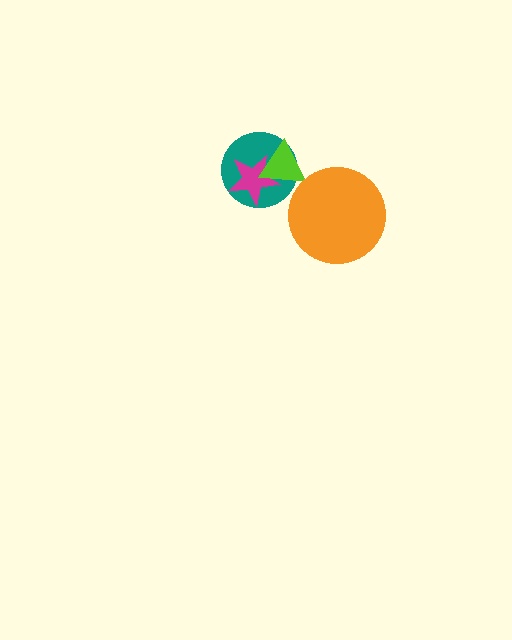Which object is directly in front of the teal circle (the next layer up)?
The magenta star is directly in front of the teal circle.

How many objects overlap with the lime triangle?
2 objects overlap with the lime triangle.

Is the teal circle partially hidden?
Yes, it is partially covered by another shape.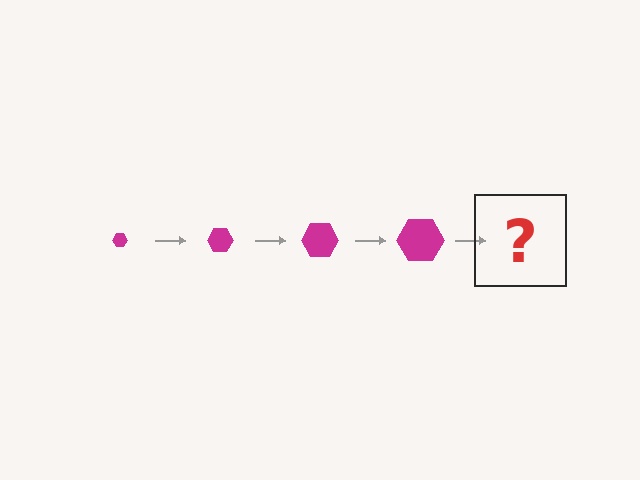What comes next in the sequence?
The next element should be a magenta hexagon, larger than the previous one.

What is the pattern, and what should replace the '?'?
The pattern is that the hexagon gets progressively larger each step. The '?' should be a magenta hexagon, larger than the previous one.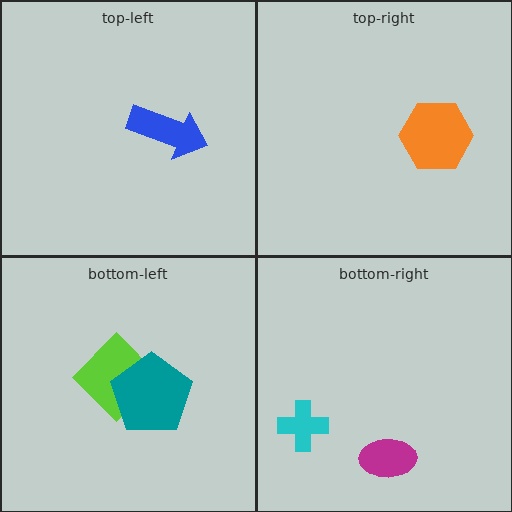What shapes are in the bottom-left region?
The lime diamond, the teal pentagon.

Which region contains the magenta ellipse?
The bottom-right region.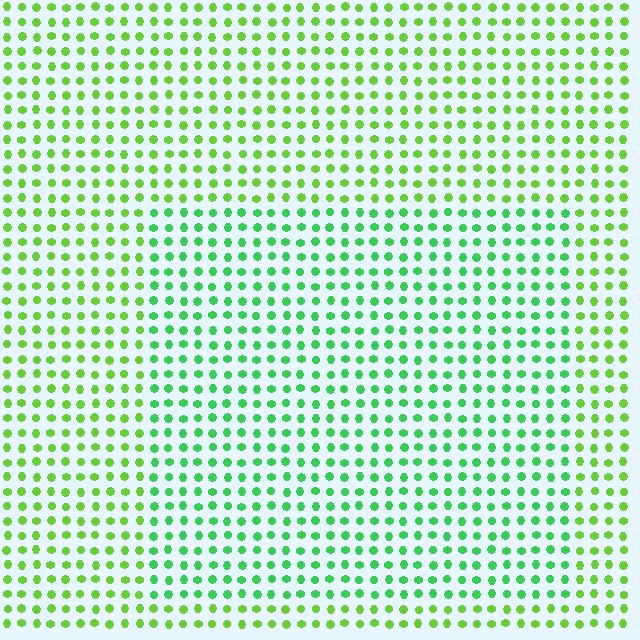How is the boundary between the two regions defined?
The boundary is defined purely by a slight shift in hue (about 32 degrees). Spacing, size, and orientation are identical on both sides.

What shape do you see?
I see a rectangle.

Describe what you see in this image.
The image is filled with small lime elements in a uniform arrangement. A rectangle-shaped region is visible where the elements are tinted to a slightly different hue, forming a subtle color boundary.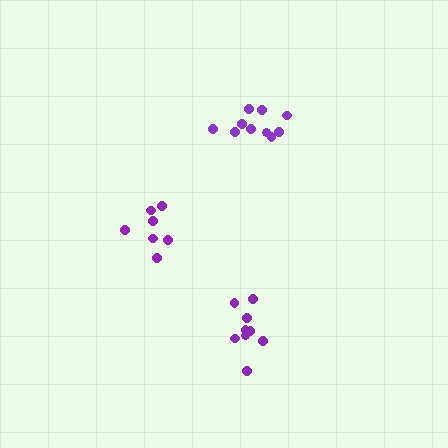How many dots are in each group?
Group 1: 10 dots, Group 2: 7 dots, Group 3: 9 dots (26 total).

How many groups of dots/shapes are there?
There are 3 groups.